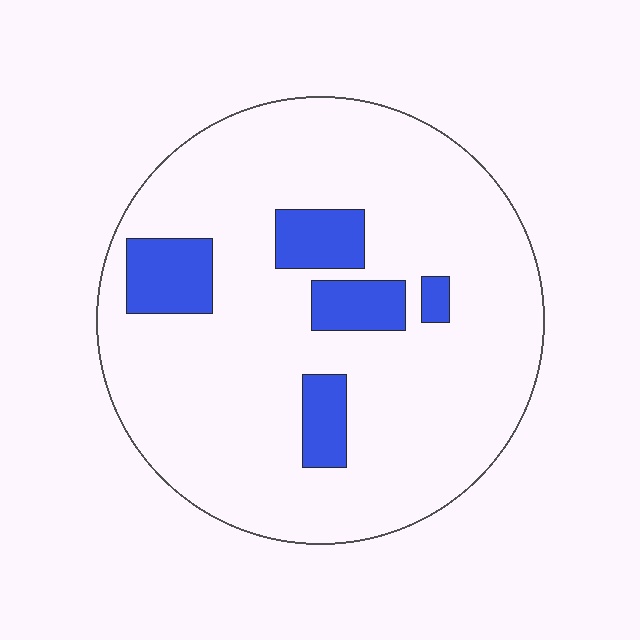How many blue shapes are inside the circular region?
5.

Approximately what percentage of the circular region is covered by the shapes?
Approximately 15%.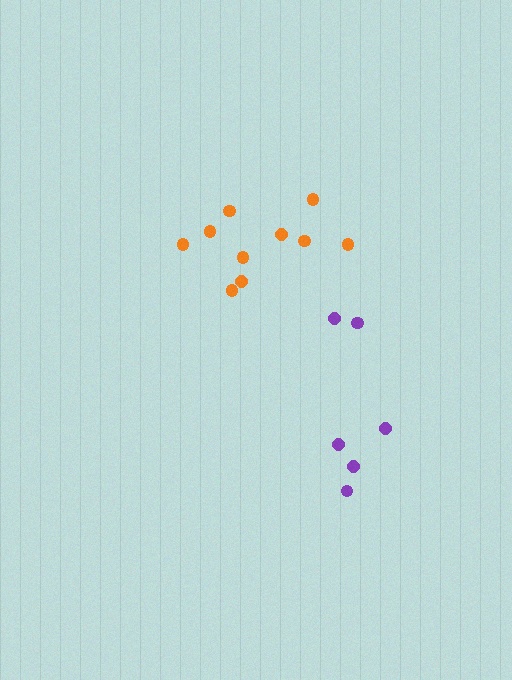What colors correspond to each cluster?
The clusters are colored: orange, purple.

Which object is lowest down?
The purple cluster is bottommost.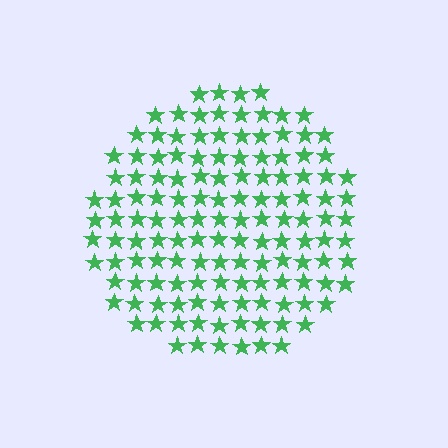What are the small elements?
The small elements are stars.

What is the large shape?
The large shape is a circle.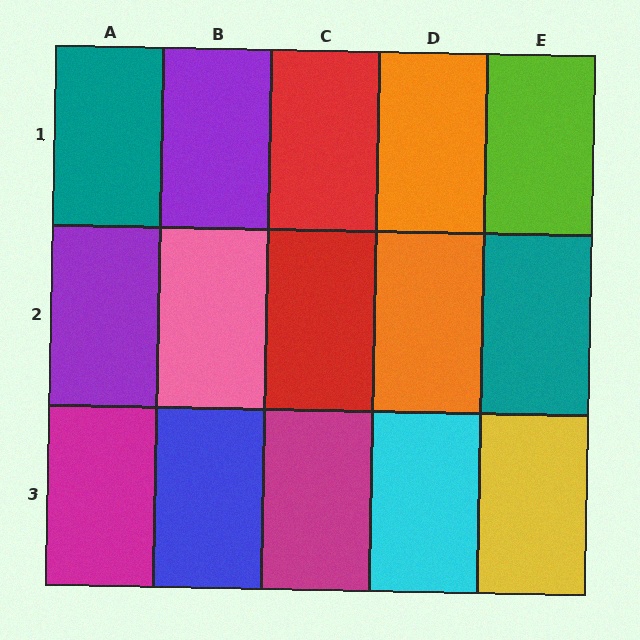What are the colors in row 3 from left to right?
Magenta, blue, magenta, cyan, yellow.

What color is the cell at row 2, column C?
Red.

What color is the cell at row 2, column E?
Teal.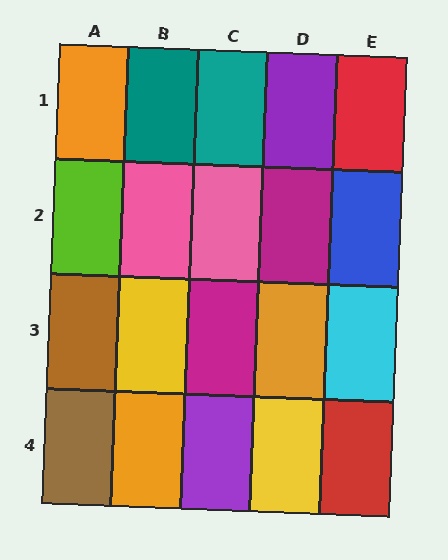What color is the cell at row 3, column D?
Orange.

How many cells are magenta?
2 cells are magenta.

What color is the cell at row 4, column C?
Purple.